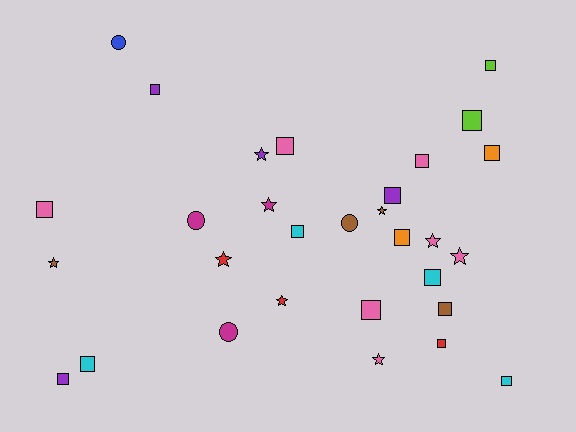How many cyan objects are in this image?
There are 4 cyan objects.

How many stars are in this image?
There are 9 stars.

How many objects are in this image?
There are 30 objects.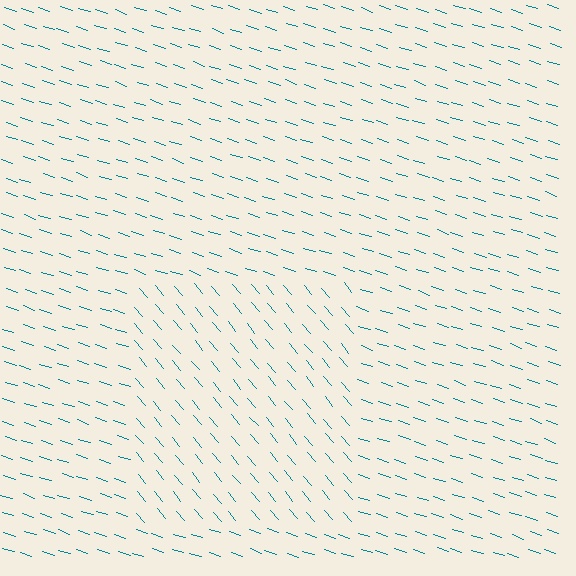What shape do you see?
I see a rectangle.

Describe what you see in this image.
The image is filled with small teal line segments. A rectangle region in the image has lines oriented differently from the surrounding lines, creating a visible texture boundary.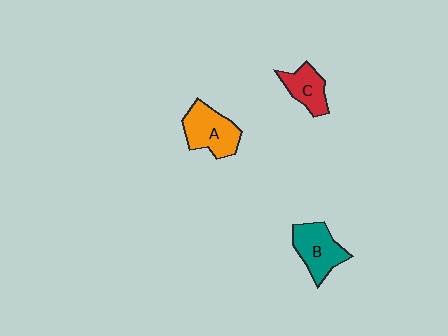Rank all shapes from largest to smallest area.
From largest to smallest: A (orange), B (teal), C (red).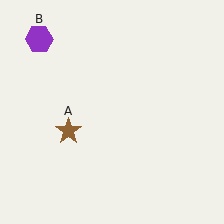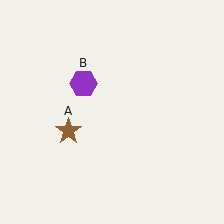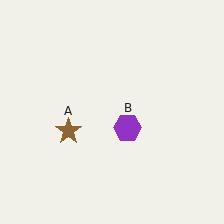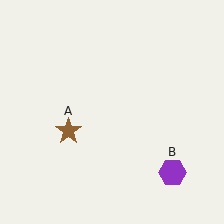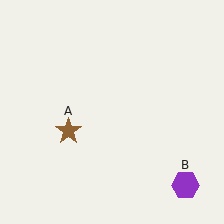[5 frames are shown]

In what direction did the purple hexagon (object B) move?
The purple hexagon (object B) moved down and to the right.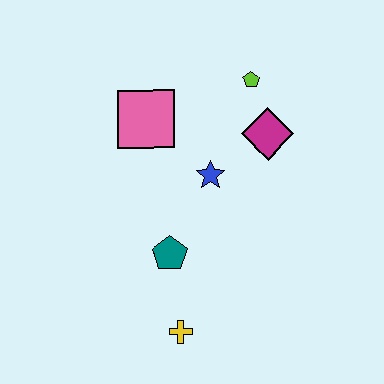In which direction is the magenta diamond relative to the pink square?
The magenta diamond is to the right of the pink square.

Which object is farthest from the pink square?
The yellow cross is farthest from the pink square.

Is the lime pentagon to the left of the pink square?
No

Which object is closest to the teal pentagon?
The yellow cross is closest to the teal pentagon.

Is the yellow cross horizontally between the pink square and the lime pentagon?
Yes